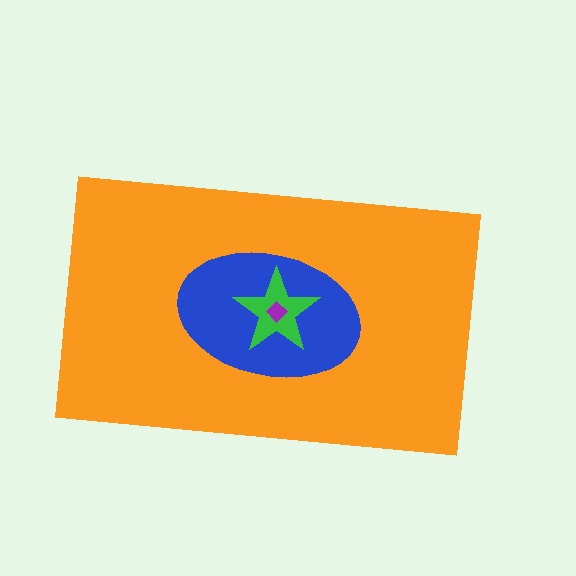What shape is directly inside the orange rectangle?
The blue ellipse.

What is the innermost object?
The purple diamond.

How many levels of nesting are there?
4.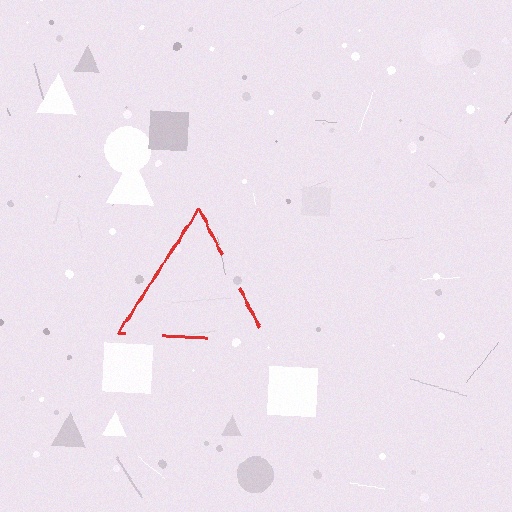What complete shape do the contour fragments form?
The contour fragments form a triangle.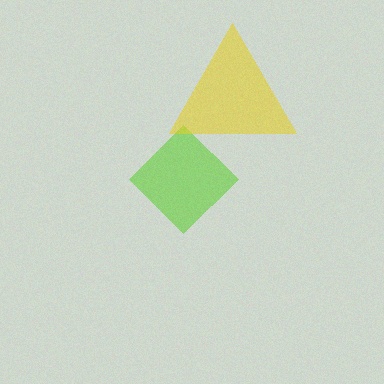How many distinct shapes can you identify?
There are 2 distinct shapes: a lime diamond, a yellow triangle.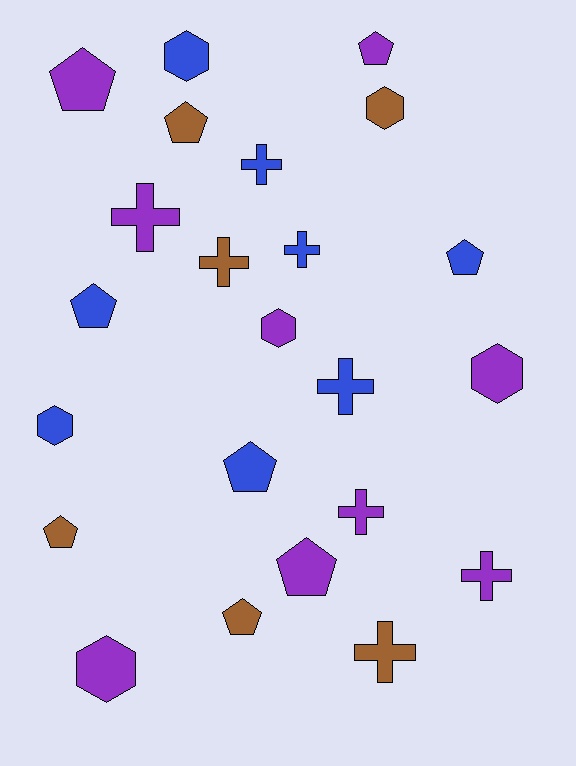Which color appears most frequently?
Purple, with 9 objects.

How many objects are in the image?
There are 23 objects.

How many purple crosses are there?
There are 3 purple crosses.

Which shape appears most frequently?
Pentagon, with 9 objects.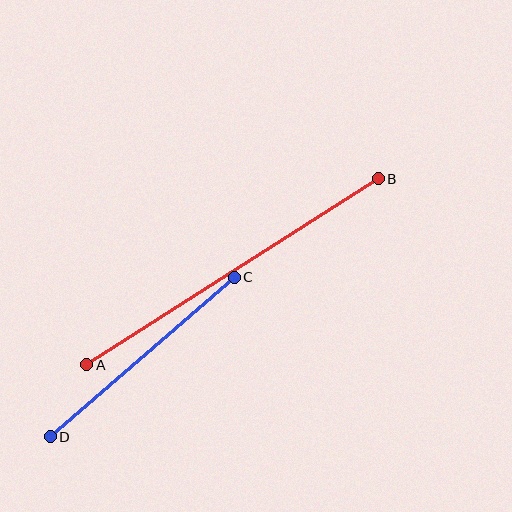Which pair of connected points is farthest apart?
Points A and B are farthest apart.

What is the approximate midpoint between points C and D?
The midpoint is at approximately (142, 357) pixels.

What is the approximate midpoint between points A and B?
The midpoint is at approximately (232, 272) pixels.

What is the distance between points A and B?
The distance is approximately 346 pixels.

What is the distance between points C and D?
The distance is approximately 243 pixels.